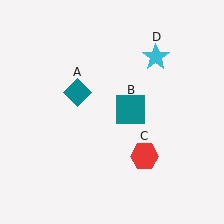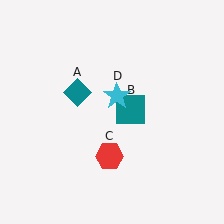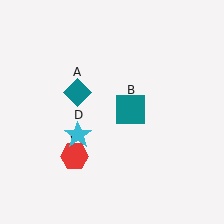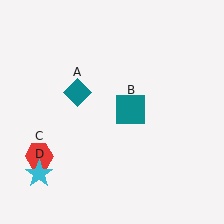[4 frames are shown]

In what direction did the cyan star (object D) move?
The cyan star (object D) moved down and to the left.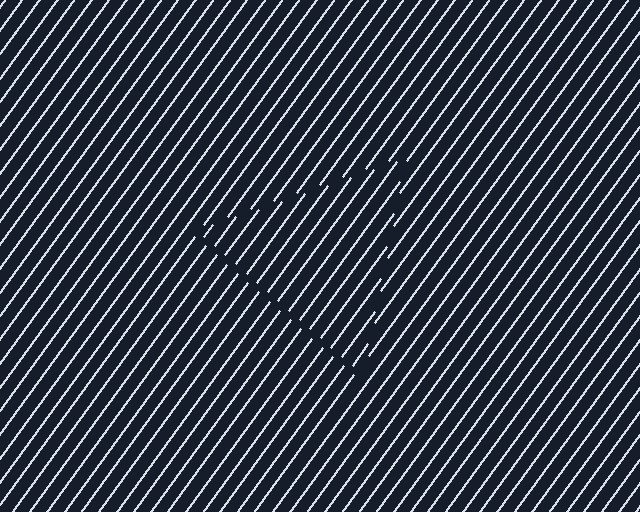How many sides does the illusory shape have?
3 sides — the line-ends trace a triangle.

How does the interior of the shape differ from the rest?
The interior of the shape contains the same grating, shifted by half a period — the contour is defined by the phase discontinuity where line-ends from the inner and outer gratings abut.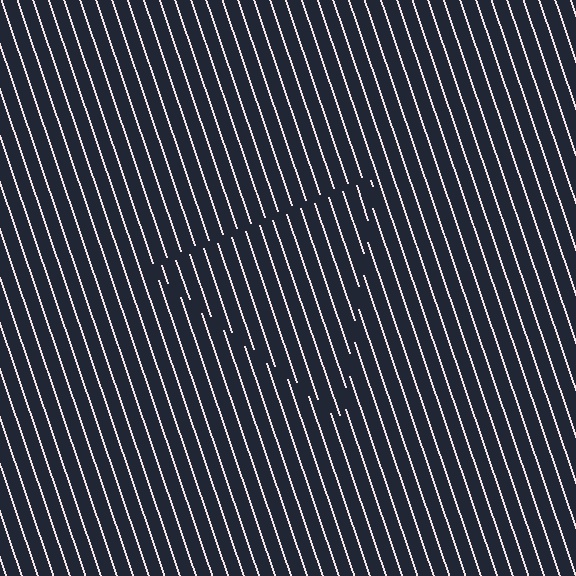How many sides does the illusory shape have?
3 sides — the line-ends trace a triangle.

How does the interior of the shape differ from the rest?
The interior of the shape contains the same grating, shifted by half a period — the contour is defined by the phase discontinuity where line-ends from the inner and outer gratings abut.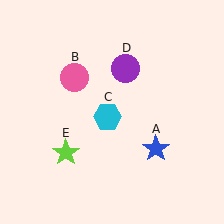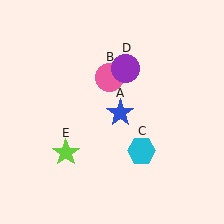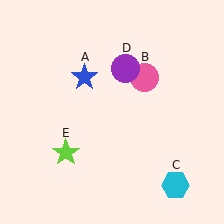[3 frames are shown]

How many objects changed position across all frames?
3 objects changed position: blue star (object A), pink circle (object B), cyan hexagon (object C).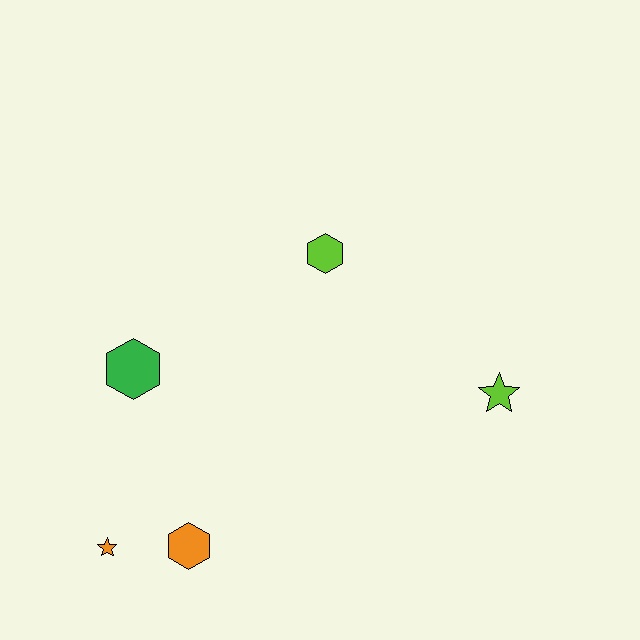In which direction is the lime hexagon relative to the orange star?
The lime hexagon is above the orange star.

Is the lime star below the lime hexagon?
Yes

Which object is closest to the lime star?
The lime hexagon is closest to the lime star.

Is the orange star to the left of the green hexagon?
Yes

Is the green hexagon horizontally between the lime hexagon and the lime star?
No